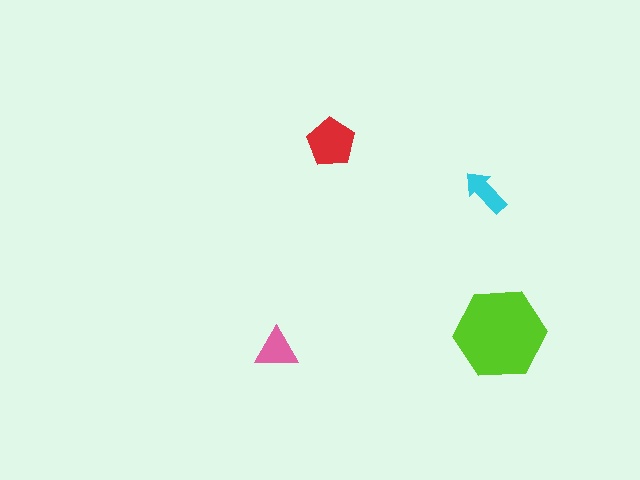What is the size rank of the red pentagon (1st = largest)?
2nd.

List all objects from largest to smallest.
The lime hexagon, the red pentagon, the pink triangle, the cyan arrow.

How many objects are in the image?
There are 4 objects in the image.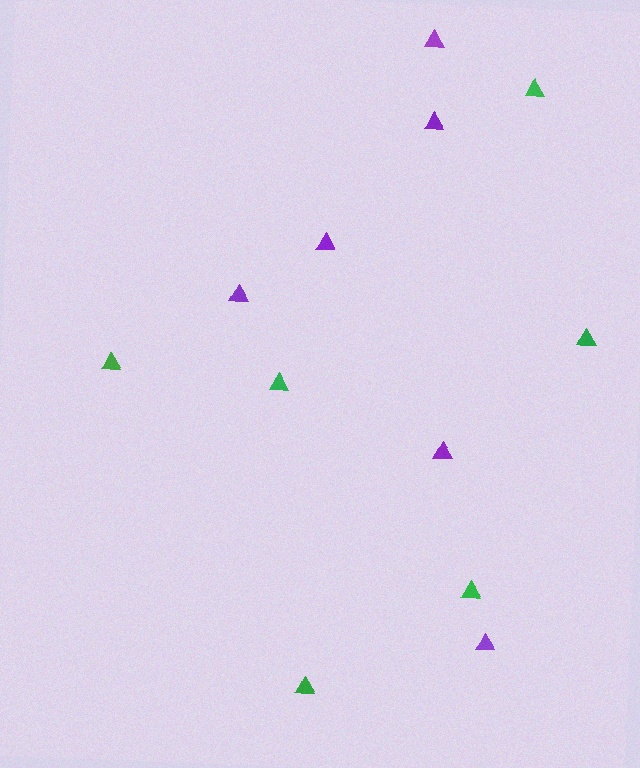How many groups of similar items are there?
There are 2 groups: one group of purple triangles (6) and one group of green triangles (6).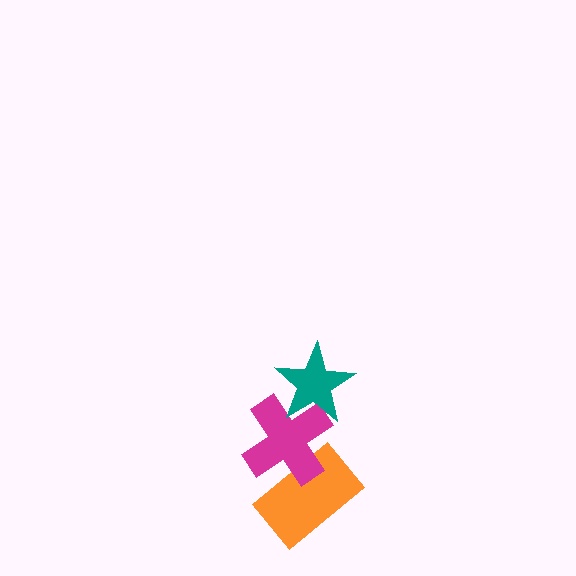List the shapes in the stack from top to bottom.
From top to bottom: the teal star, the magenta cross, the orange rectangle.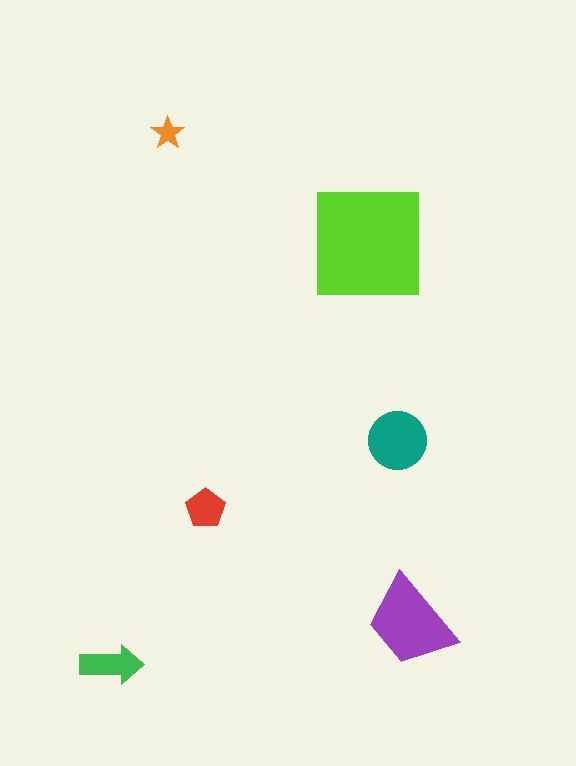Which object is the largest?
The lime square.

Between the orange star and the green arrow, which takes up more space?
The green arrow.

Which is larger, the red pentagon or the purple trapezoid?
The purple trapezoid.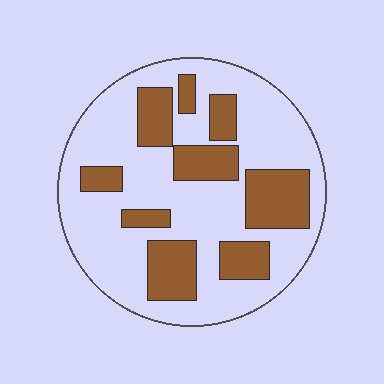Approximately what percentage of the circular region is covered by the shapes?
Approximately 30%.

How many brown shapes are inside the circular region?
9.